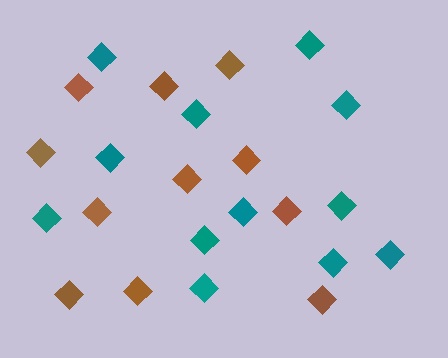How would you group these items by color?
There are 2 groups: one group of teal diamonds (12) and one group of brown diamonds (11).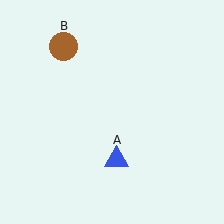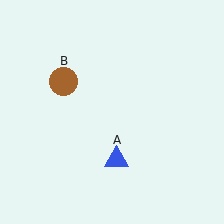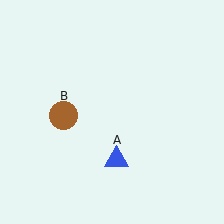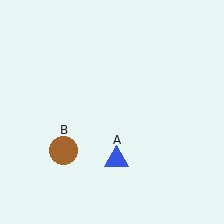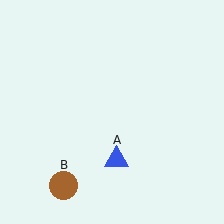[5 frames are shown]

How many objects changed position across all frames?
1 object changed position: brown circle (object B).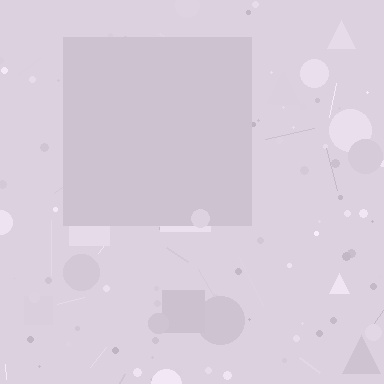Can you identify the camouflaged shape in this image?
The camouflaged shape is a square.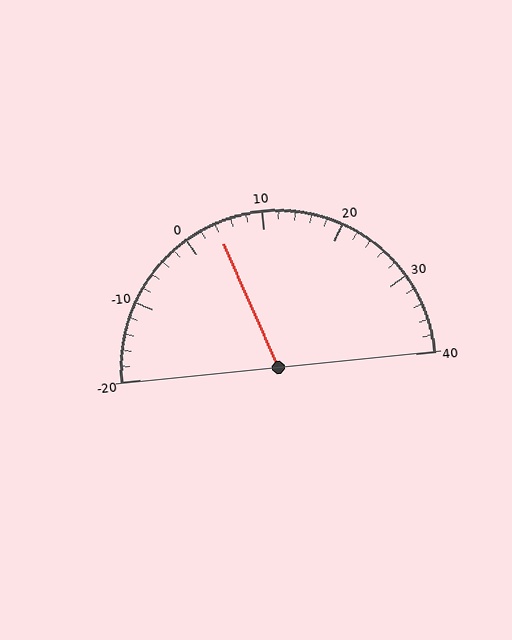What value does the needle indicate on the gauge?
The needle indicates approximately 4.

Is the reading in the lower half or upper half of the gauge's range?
The reading is in the lower half of the range (-20 to 40).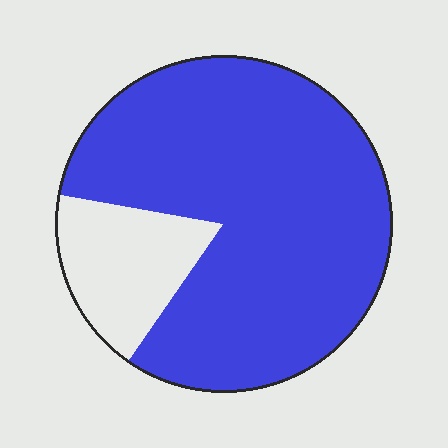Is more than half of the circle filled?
Yes.